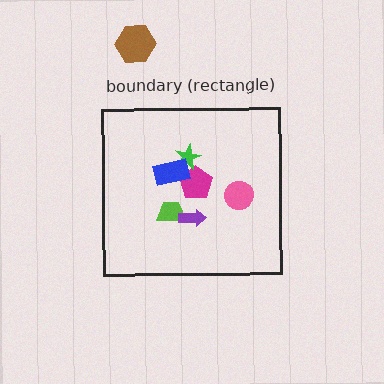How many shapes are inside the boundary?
6 inside, 1 outside.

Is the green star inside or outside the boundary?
Inside.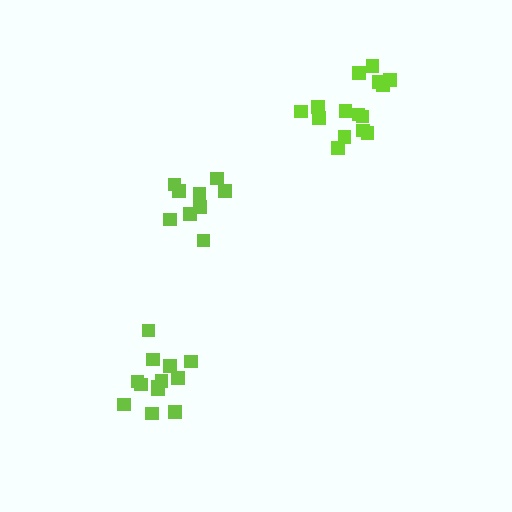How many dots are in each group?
Group 1: 9 dots, Group 2: 13 dots, Group 3: 15 dots (37 total).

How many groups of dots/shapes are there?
There are 3 groups.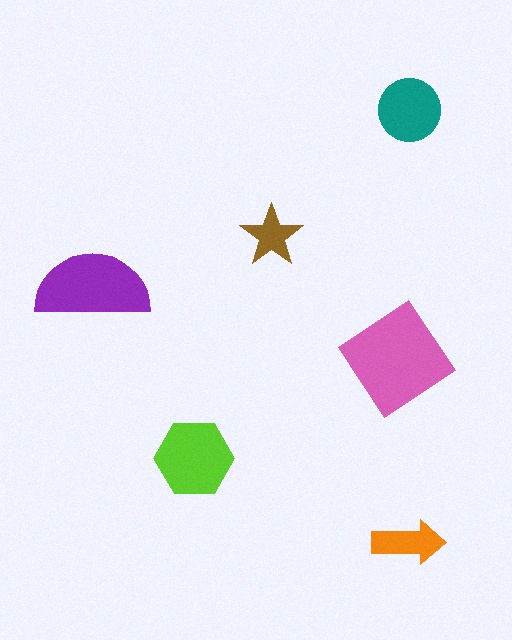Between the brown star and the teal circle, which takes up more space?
The teal circle.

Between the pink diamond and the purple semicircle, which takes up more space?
The pink diamond.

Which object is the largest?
The pink diamond.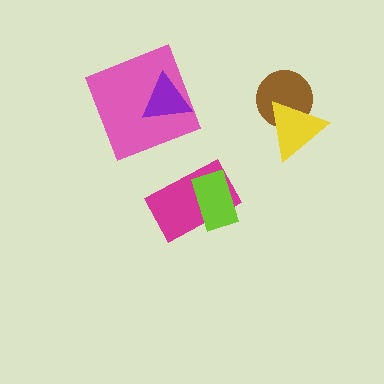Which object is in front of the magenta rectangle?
The lime rectangle is in front of the magenta rectangle.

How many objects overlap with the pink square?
1 object overlaps with the pink square.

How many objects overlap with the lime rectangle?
1 object overlaps with the lime rectangle.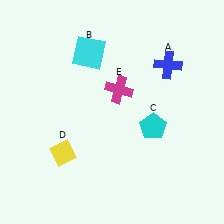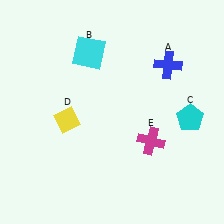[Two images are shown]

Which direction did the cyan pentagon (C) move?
The cyan pentagon (C) moved right.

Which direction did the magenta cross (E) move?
The magenta cross (E) moved down.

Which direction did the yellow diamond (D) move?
The yellow diamond (D) moved up.